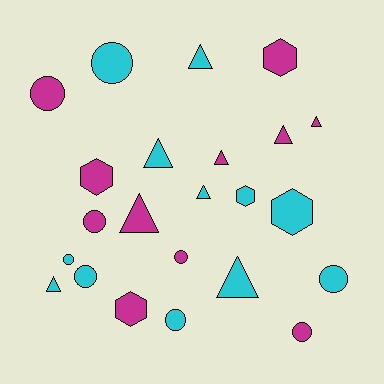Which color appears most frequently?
Cyan, with 12 objects.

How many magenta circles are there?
There are 4 magenta circles.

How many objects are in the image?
There are 23 objects.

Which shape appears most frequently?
Circle, with 9 objects.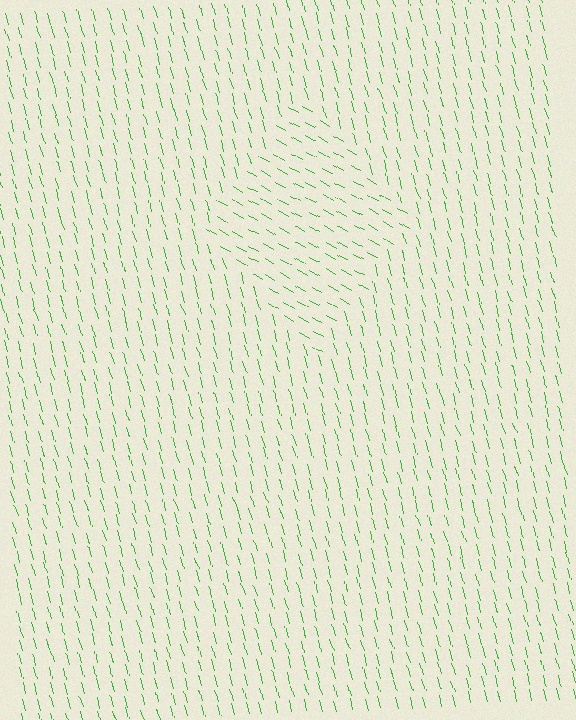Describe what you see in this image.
The image is filled with small green line segments. A diamond region in the image has lines oriented differently from the surrounding lines, creating a visible texture boundary.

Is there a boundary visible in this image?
Yes, there is a texture boundary formed by a change in line orientation.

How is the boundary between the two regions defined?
The boundary is defined purely by a change in line orientation (approximately 45 degrees difference). All lines are the same color and thickness.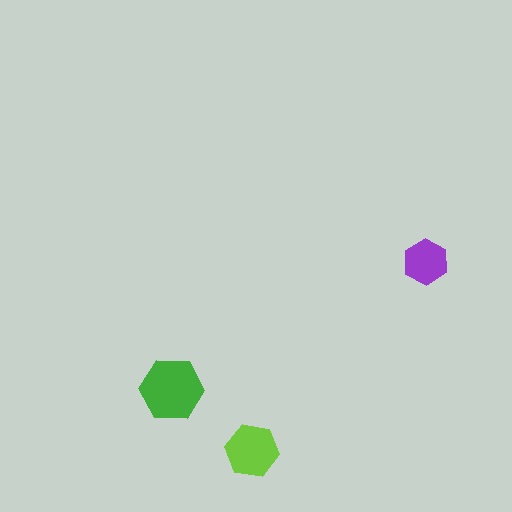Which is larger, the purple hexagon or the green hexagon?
The green one.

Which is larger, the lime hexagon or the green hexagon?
The green one.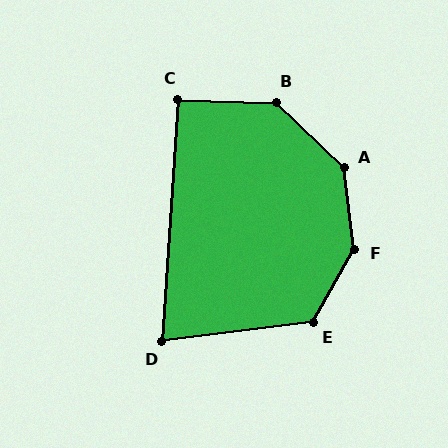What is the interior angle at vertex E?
Approximately 126 degrees (obtuse).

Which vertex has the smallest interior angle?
D, at approximately 79 degrees.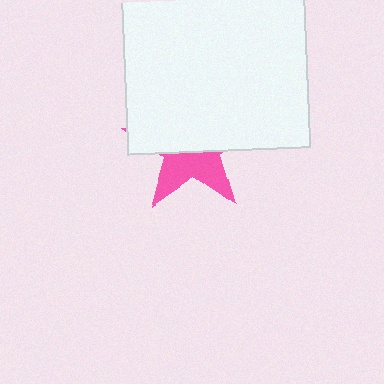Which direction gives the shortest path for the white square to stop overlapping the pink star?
Moving up gives the shortest separation.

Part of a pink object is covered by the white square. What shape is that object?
It is a star.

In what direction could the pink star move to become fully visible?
The pink star could move down. That would shift it out from behind the white square entirely.